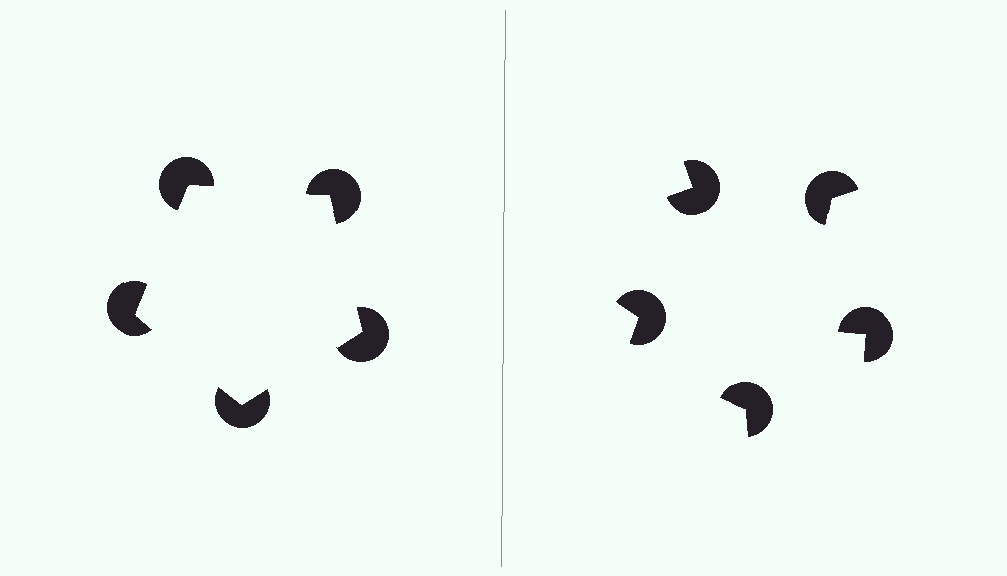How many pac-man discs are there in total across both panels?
10 — 5 on each side.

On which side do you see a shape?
An illusory pentagon appears on the left side. On the right side the wedge cuts are rotated, so no coherent shape forms.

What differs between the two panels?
The pac-man discs are positioned identically on both sides; only the wedge orientations differ. On the left they align to a pentagon; on the right they are misaligned.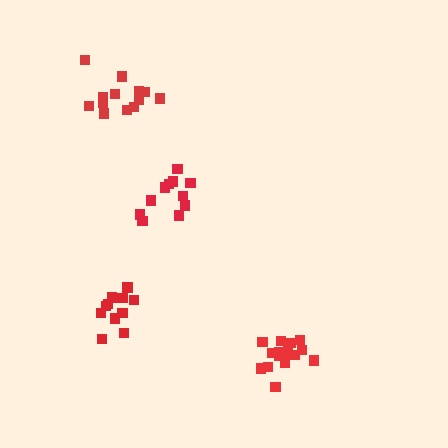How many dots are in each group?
Group 1: 16 dots, Group 2: 13 dots, Group 3: 11 dots, Group 4: 11 dots (51 total).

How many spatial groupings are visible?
There are 4 spatial groupings.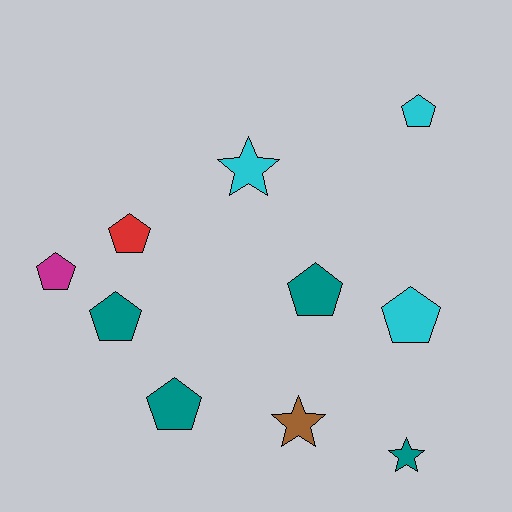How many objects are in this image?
There are 10 objects.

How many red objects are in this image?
There is 1 red object.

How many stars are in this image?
There are 3 stars.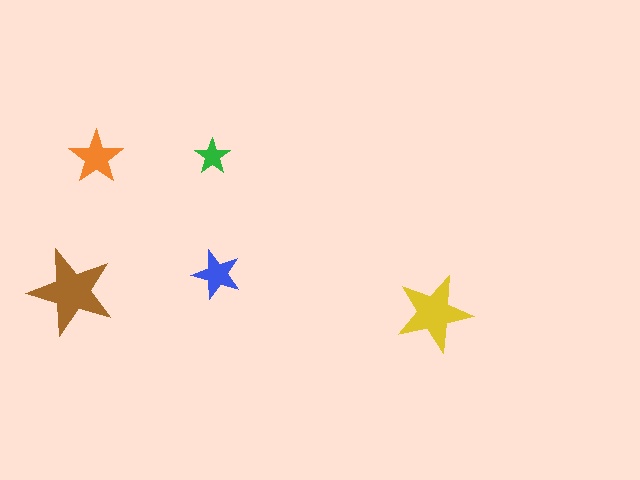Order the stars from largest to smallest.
the brown one, the yellow one, the orange one, the blue one, the green one.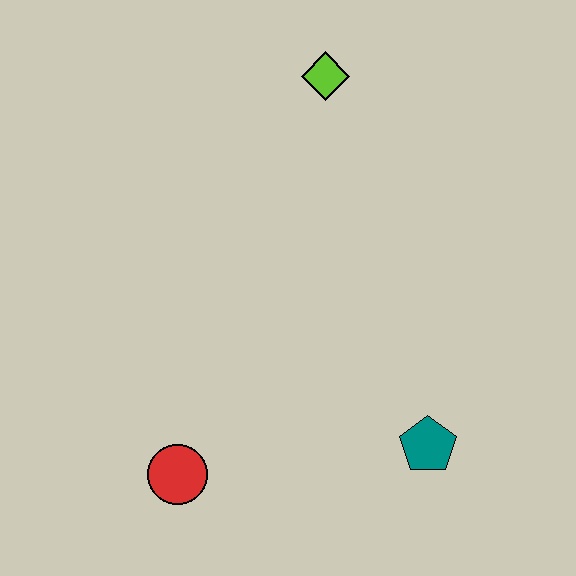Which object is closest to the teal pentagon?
The red circle is closest to the teal pentagon.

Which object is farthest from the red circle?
The lime diamond is farthest from the red circle.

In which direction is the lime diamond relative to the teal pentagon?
The lime diamond is above the teal pentagon.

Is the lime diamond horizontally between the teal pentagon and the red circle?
Yes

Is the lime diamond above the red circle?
Yes